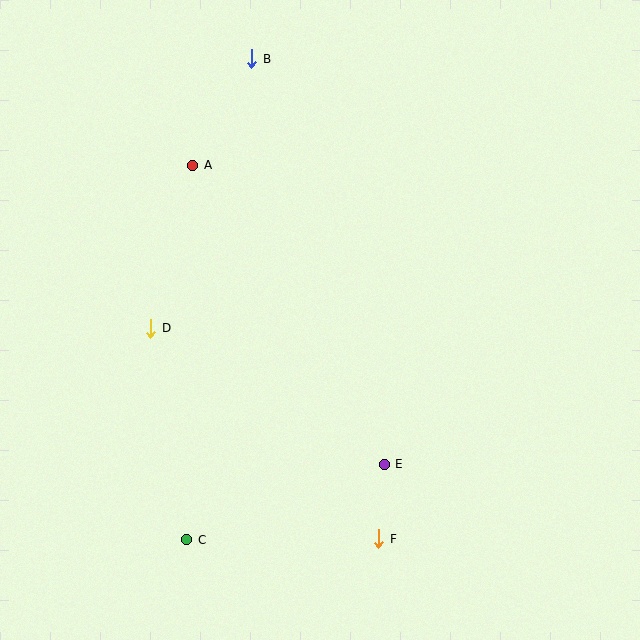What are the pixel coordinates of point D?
Point D is at (151, 329).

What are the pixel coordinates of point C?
Point C is at (187, 540).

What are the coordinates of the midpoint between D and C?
The midpoint between D and C is at (169, 434).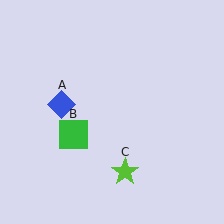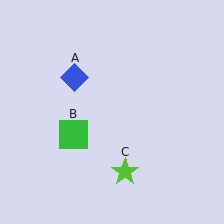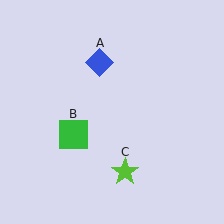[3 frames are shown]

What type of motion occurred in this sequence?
The blue diamond (object A) rotated clockwise around the center of the scene.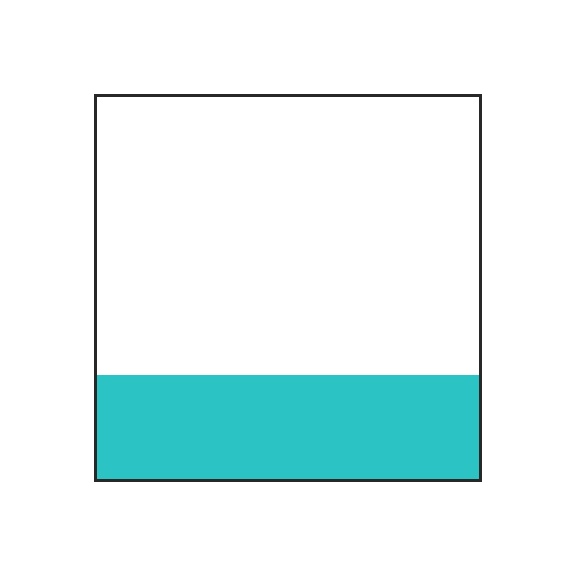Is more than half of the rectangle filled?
No.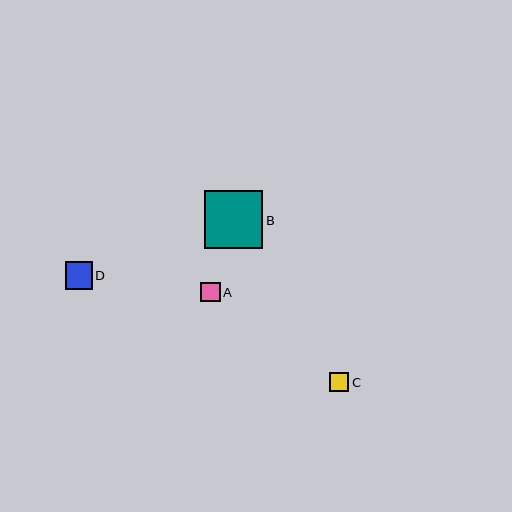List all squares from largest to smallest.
From largest to smallest: B, D, A, C.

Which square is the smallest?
Square C is the smallest with a size of approximately 19 pixels.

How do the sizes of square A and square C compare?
Square A and square C are approximately the same size.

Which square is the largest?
Square B is the largest with a size of approximately 58 pixels.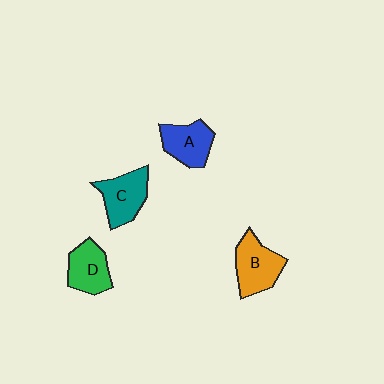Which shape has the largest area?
Shape B (orange).